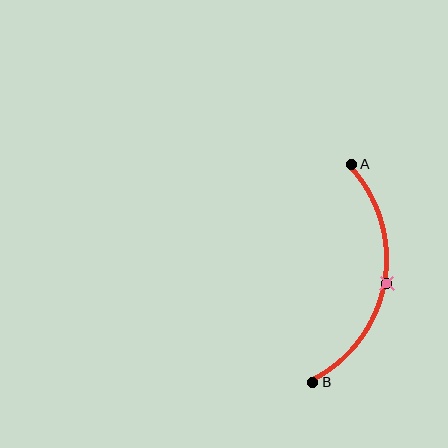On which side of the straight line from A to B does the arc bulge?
The arc bulges to the right of the straight line connecting A and B.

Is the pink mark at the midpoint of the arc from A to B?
Yes. The pink mark lies on the arc at equal arc-length from both A and B — it is the arc midpoint.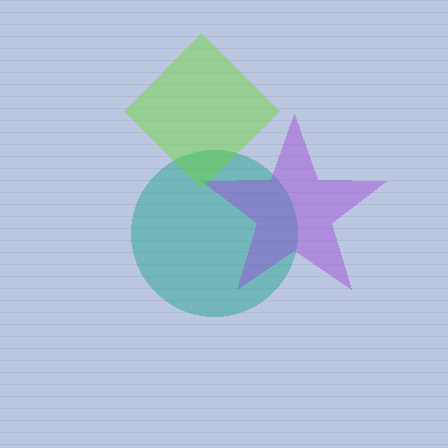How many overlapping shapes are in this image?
There are 3 overlapping shapes in the image.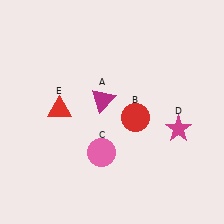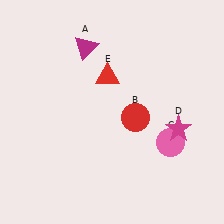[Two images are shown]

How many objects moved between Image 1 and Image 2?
3 objects moved between the two images.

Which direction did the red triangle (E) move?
The red triangle (E) moved right.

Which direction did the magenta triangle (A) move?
The magenta triangle (A) moved up.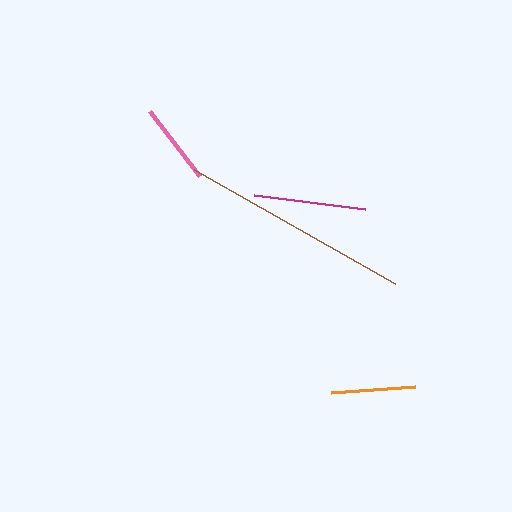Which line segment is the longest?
The brown line is the longest at approximately 231 pixels.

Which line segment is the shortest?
The pink line is the shortest at approximately 82 pixels.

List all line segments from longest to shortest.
From longest to shortest: brown, magenta, orange, pink.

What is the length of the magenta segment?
The magenta segment is approximately 113 pixels long.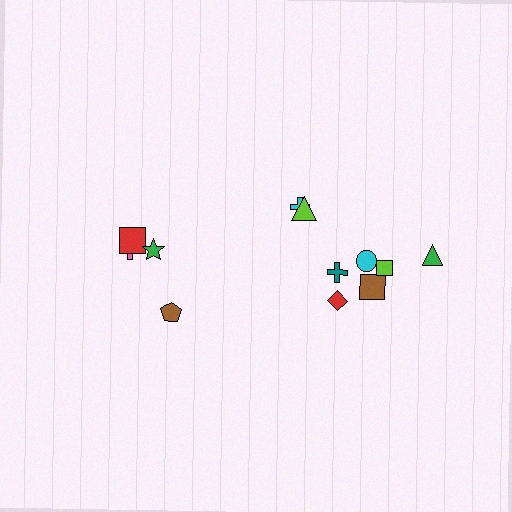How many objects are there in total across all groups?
There are 12 objects.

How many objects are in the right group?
There are 8 objects.